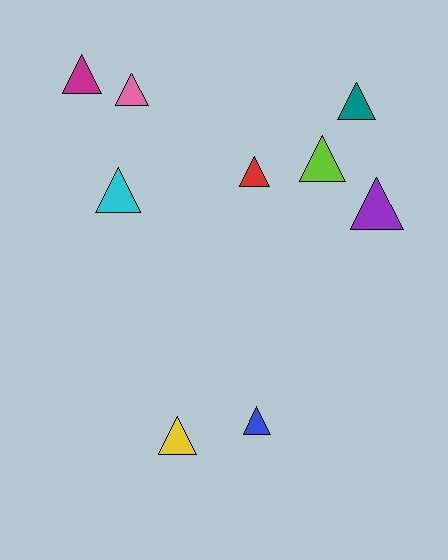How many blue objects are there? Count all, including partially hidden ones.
There is 1 blue object.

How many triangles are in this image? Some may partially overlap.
There are 9 triangles.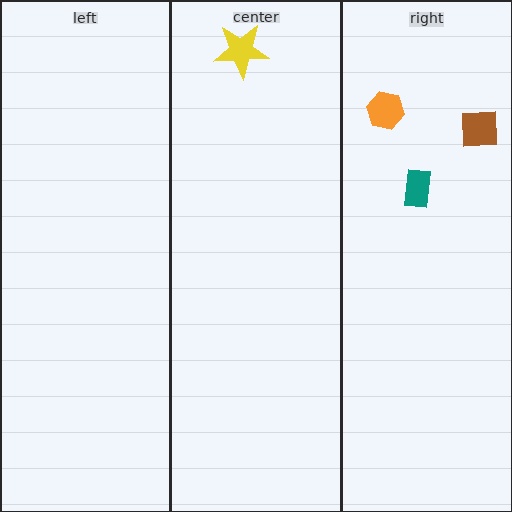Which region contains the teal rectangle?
The right region.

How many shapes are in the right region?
3.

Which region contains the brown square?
The right region.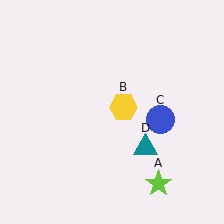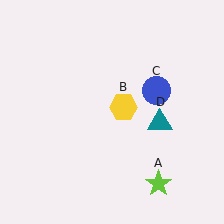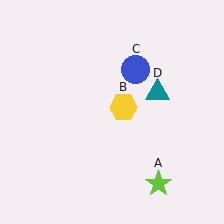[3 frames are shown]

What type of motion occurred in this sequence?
The blue circle (object C), teal triangle (object D) rotated counterclockwise around the center of the scene.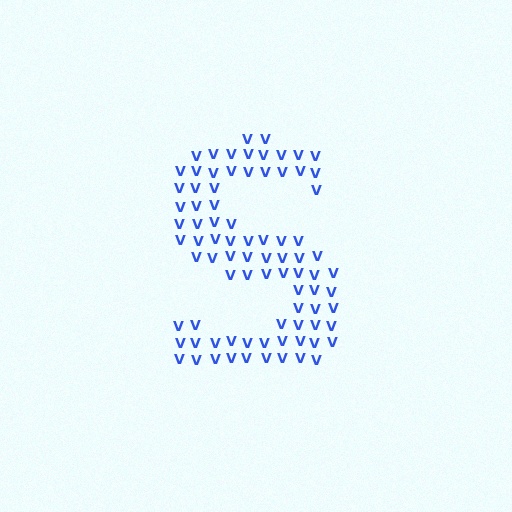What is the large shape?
The large shape is the letter S.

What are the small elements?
The small elements are letter V's.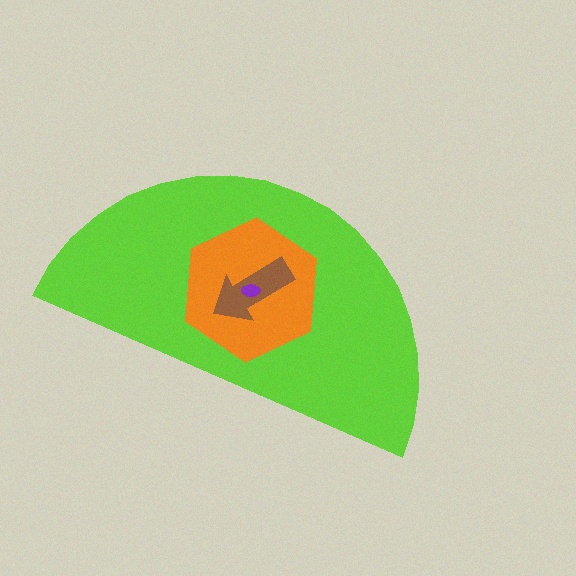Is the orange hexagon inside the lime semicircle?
Yes.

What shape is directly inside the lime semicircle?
The orange hexagon.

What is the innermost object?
The purple ellipse.